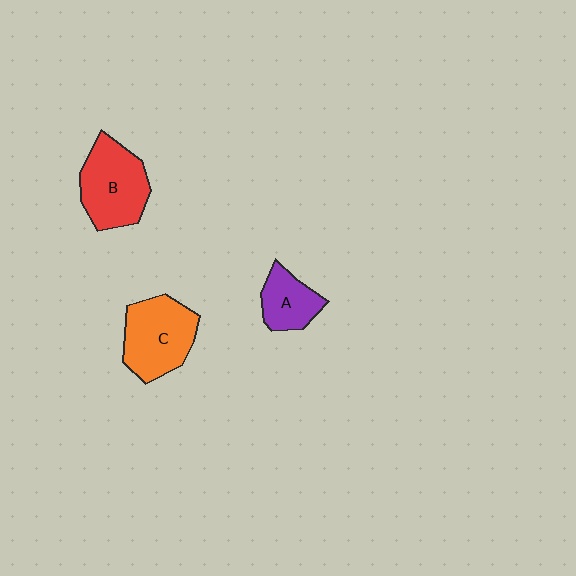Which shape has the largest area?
Shape B (red).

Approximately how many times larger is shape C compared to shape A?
Approximately 1.7 times.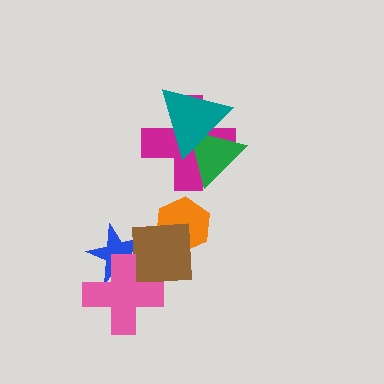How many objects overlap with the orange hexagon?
1 object overlaps with the orange hexagon.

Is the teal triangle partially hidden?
No, no other shape covers it.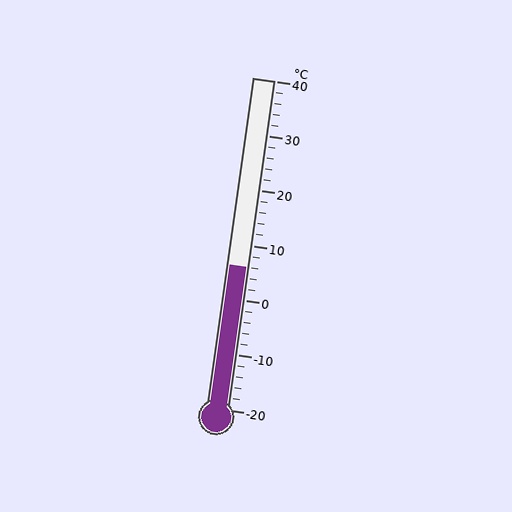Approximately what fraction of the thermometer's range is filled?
The thermometer is filled to approximately 45% of its range.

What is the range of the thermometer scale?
The thermometer scale ranges from -20°C to 40°C.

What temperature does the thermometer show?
The thermometer shows approximately 6°C.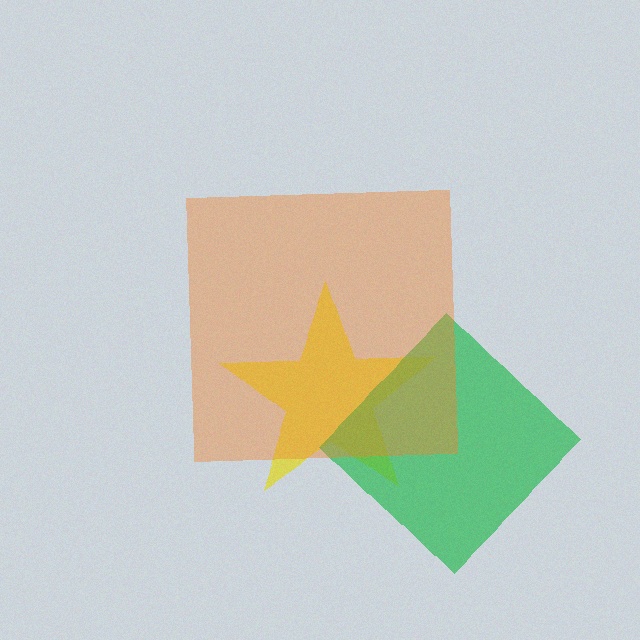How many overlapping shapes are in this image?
There are 3 overlapping shapes in the image.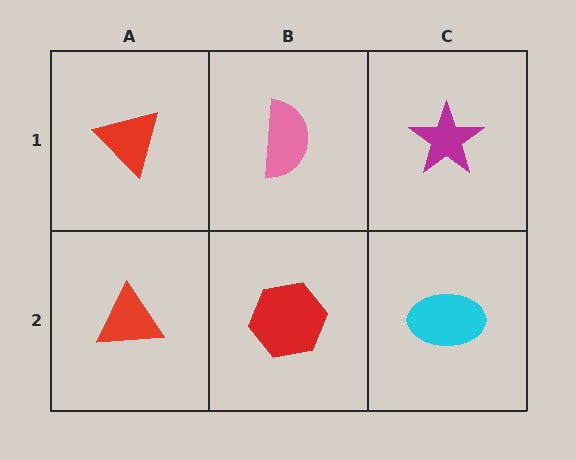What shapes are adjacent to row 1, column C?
A cyan ellipse (row 2, column C), a pink semicircle (row 1, column B).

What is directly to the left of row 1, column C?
A pink semicircle.